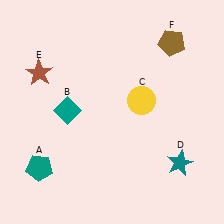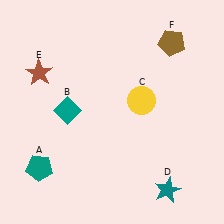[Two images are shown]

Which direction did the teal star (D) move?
The teal star (D) moved down.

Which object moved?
The teal star (D) moved down.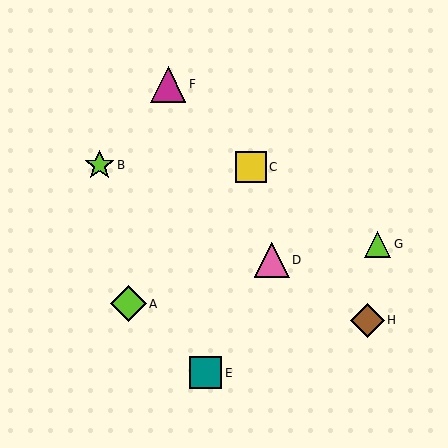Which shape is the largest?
The lime diamond (labeled A) is the largest.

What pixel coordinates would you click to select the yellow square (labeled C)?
Click at (251, 167) to select the yellow square C.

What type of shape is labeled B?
Shape B is a lime star.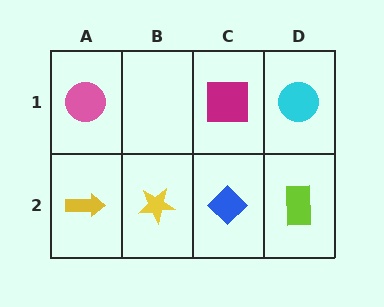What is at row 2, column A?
A yellow arrow.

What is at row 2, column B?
A yellow star.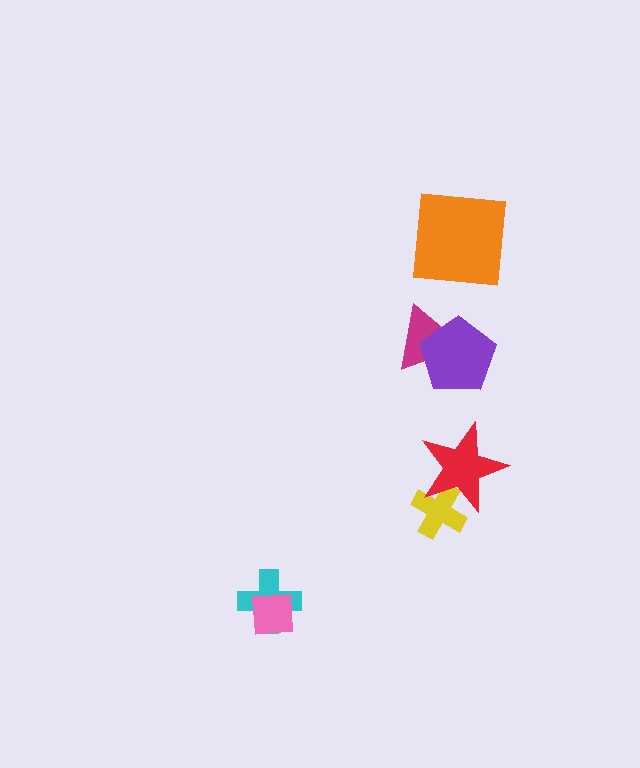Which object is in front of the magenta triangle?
The purple pentagon is in front of the magenta triangle.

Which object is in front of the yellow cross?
The red star is in front of the yellow cross.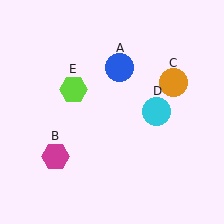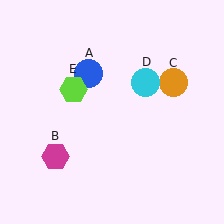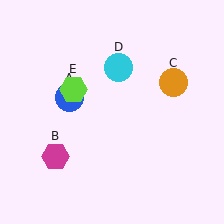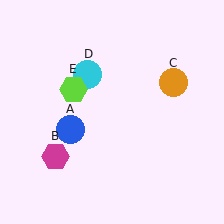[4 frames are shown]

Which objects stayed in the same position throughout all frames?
Magenta hexagon (object B) and orange circle (object C) and lime hexagon (object E) remained stationary.